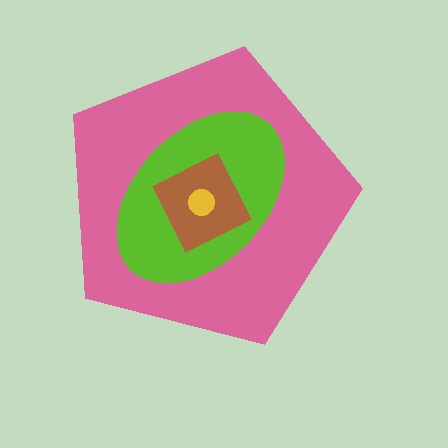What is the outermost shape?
The pink pentagon.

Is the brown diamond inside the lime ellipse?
Yes.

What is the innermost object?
The yellow circle.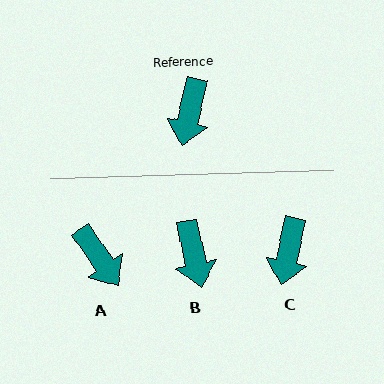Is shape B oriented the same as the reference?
No, it is off by about 25 degrees.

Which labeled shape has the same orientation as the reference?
C.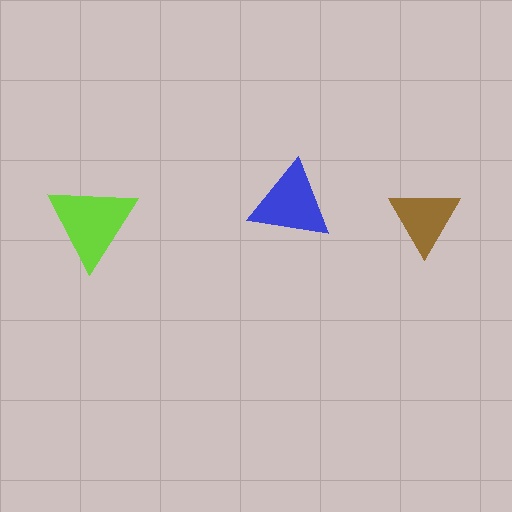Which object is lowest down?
The lime triangle is bottommost.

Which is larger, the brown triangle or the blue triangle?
The blue one.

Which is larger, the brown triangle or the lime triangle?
The lime one.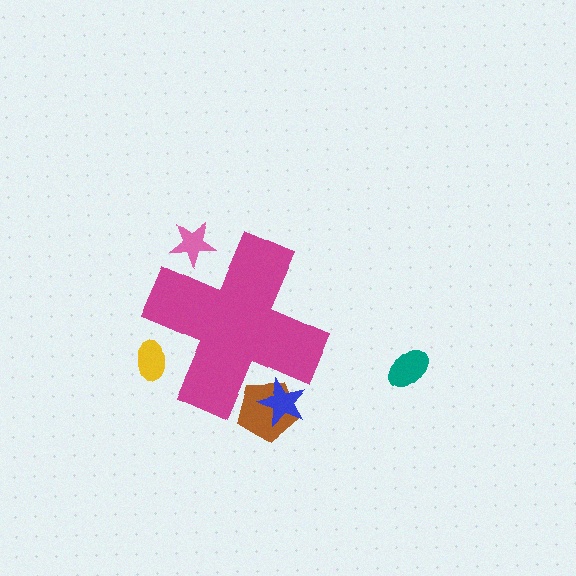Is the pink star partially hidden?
Yes, the pink star is partially hidden behind the magenta cross.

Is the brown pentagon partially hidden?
Yes, the brown pentagon is partially hidden behind the magenta cross.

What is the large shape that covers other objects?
A magenta cross.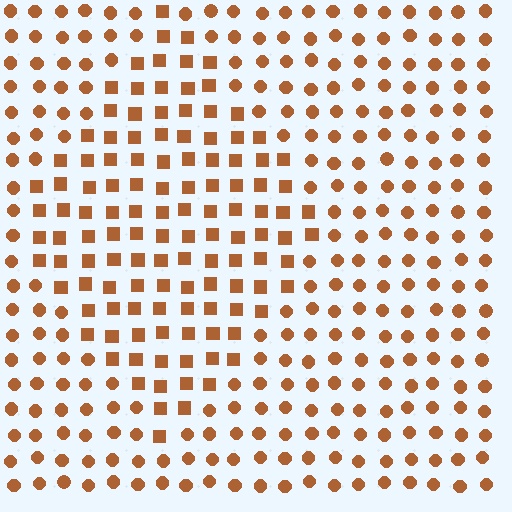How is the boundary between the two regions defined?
The boundary is defined by a change in element shape: squares inside vs. circles outside. All elements share the same color and spacing.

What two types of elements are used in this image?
The image uses squares inside the diamond region and circles outside it.